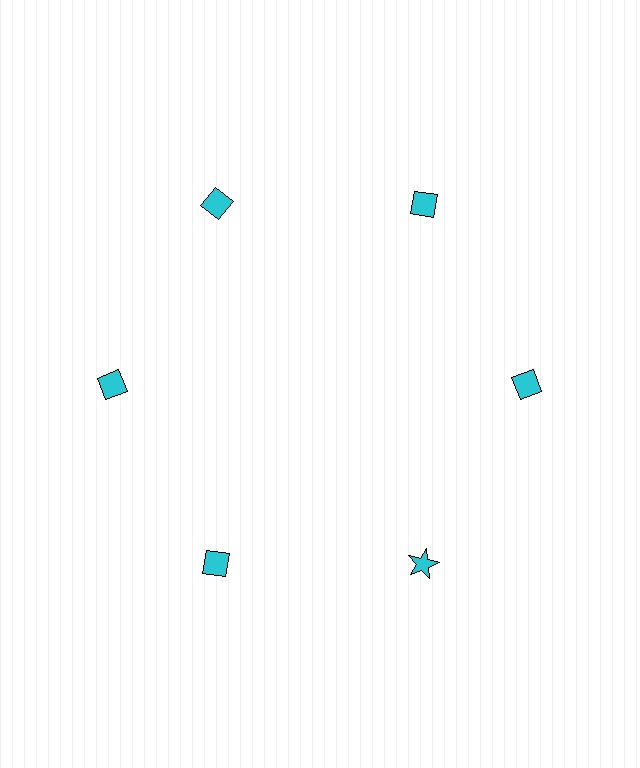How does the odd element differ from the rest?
It has a different shape: star instead of diamond.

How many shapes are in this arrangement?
There are 6 shapes arranged in a ring pattern.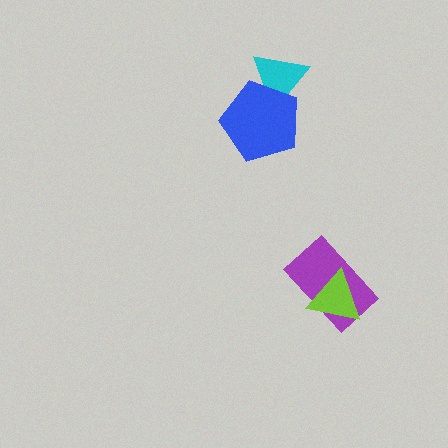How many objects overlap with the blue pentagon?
1 object overlaps with the blue pentagon.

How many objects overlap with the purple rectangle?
1 object overlaps with the purple rectangle.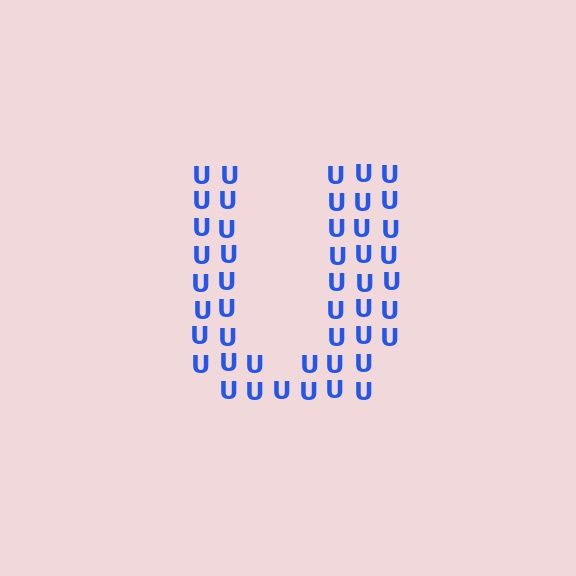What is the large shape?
The large shape is the letter U.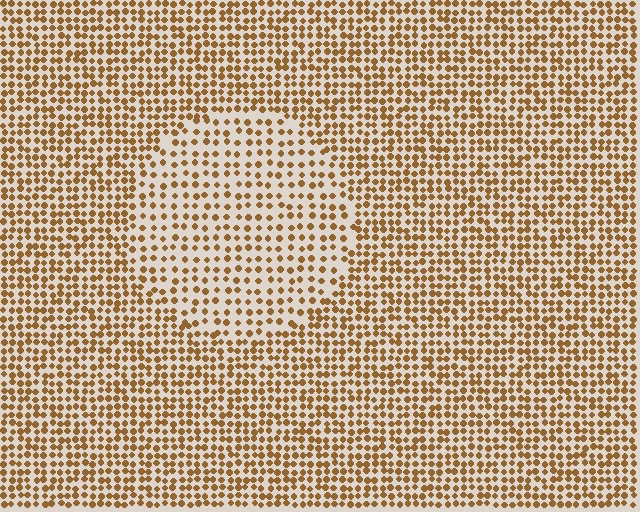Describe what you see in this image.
The image contains small brown elements arranged at two different densities. A circle-shaped region is visible where the elements are less densely packed than the surrounding area.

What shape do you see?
I see a circle.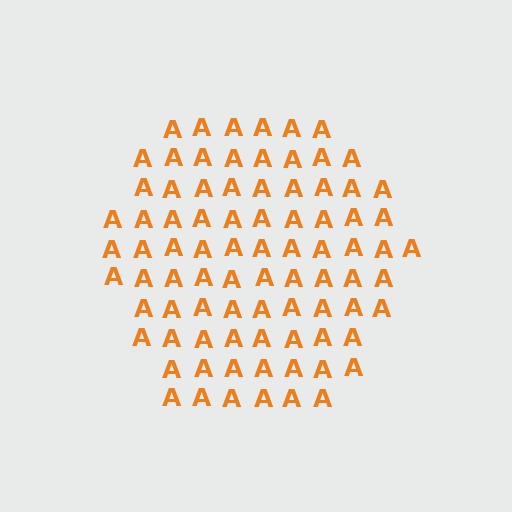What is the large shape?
The large shape is a hexagon.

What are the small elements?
The small elements are letter A's.